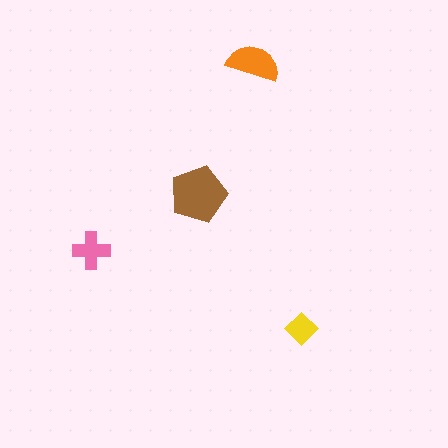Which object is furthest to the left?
The pink cross is leftmost.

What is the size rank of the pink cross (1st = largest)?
3rd.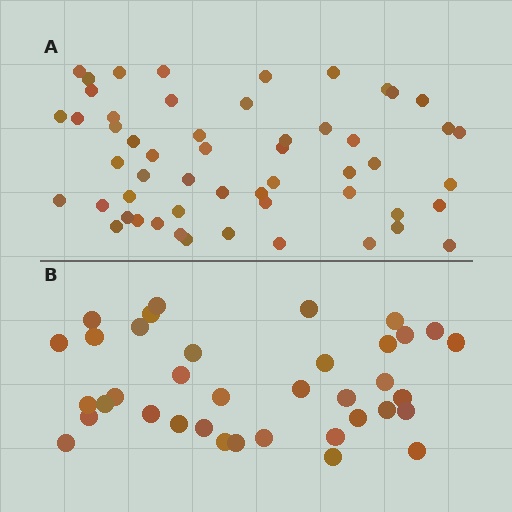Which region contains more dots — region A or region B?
Region A (the top region) has more dots.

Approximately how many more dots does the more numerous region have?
Region A has approximately 15 more dots than region B.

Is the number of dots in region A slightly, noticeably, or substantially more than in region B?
Region A has substantially more. The ratio is roughly 1.5 to 1.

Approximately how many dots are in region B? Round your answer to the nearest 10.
About 40 dots. (The exact count is 37, which rounds to 40.)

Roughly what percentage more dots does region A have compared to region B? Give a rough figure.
About 45% more.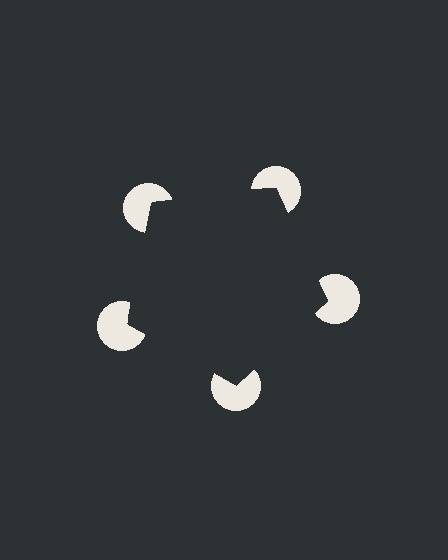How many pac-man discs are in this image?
There are 5 — one at each vertex of the illusory pentagon.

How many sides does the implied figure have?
5 sides.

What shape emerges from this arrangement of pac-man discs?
An illusory pentagon — its edges are inferred from the aligned wedge cuts in the pac-man discs, not physically drawn.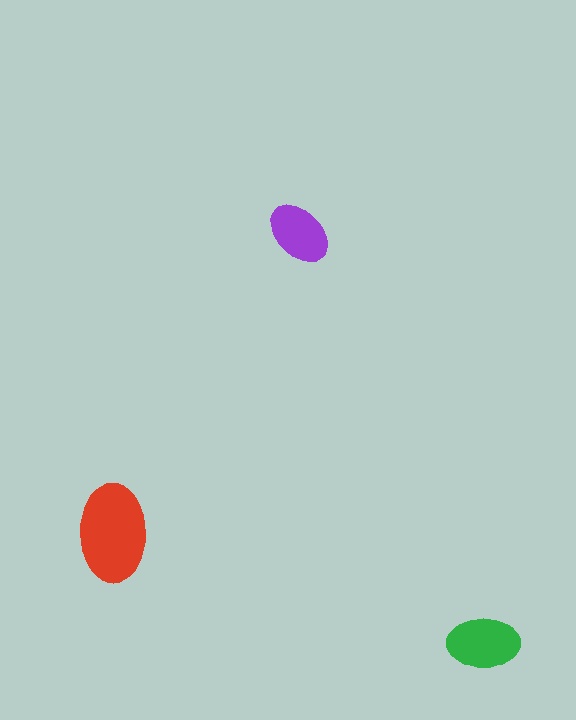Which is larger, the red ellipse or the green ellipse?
The red one.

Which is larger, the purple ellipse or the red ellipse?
The red one.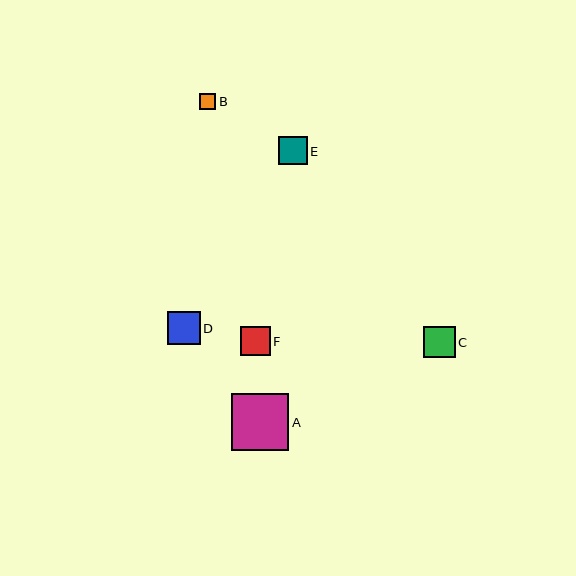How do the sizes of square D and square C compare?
Square D and square C are approximately the same size.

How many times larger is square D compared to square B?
Square D is approximately 2.0 times the size of square B.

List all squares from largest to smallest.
From largest to smallest: A, D, C, F, E, B.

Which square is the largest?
Square A is the largest with a size of approximately 57 pixels.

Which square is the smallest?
Square B is the smallest with a size of approximately 17 pixels.